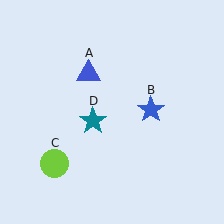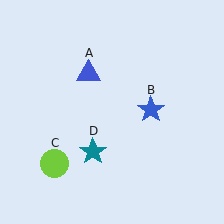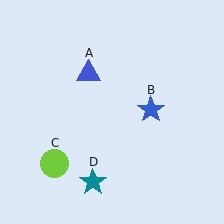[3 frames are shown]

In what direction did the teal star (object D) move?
The teal star (object D) moved down.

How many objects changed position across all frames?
1 object changed position: teal star (object D).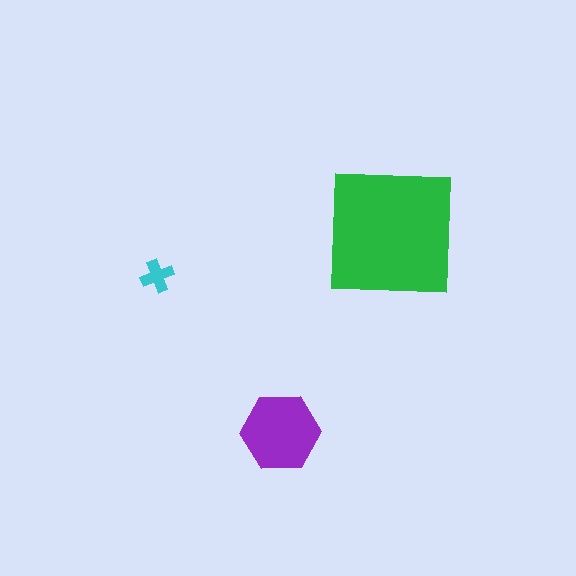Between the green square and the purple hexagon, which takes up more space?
The green square.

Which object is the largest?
The green square.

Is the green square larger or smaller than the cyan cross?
Larger.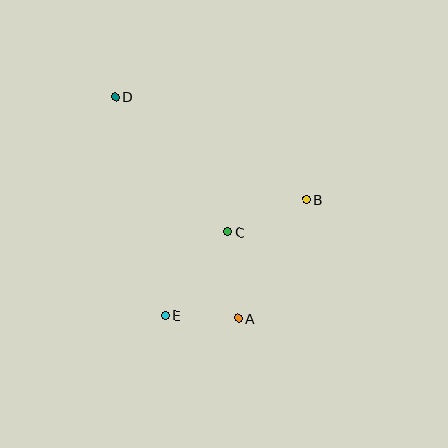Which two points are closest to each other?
Points A and E are closest to each other.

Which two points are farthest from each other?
Points A and D are farthest from each other.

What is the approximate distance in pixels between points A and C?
The distance between A and C is approximately 87 pixels.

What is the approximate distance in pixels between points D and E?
The distance between D and E is approximately 224 pixels.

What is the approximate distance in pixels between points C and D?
The distance between C and D is approximately 176 pixels.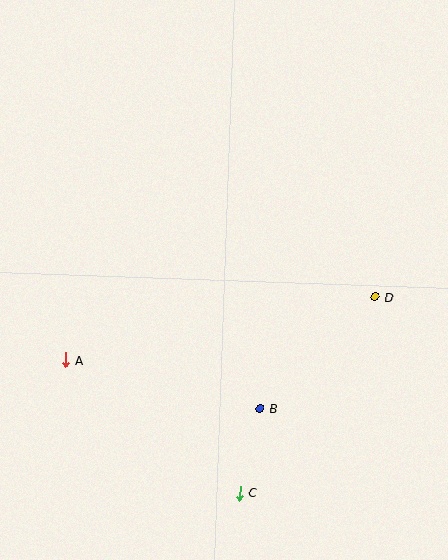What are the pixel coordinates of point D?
Point D is at (375, 297).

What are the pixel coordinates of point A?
Point A is at (66, 360).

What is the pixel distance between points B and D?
The distance between B and D is 160 pixels.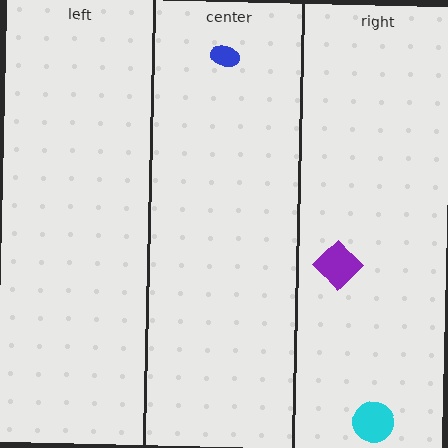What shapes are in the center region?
The blue ellipse.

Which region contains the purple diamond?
The right region.